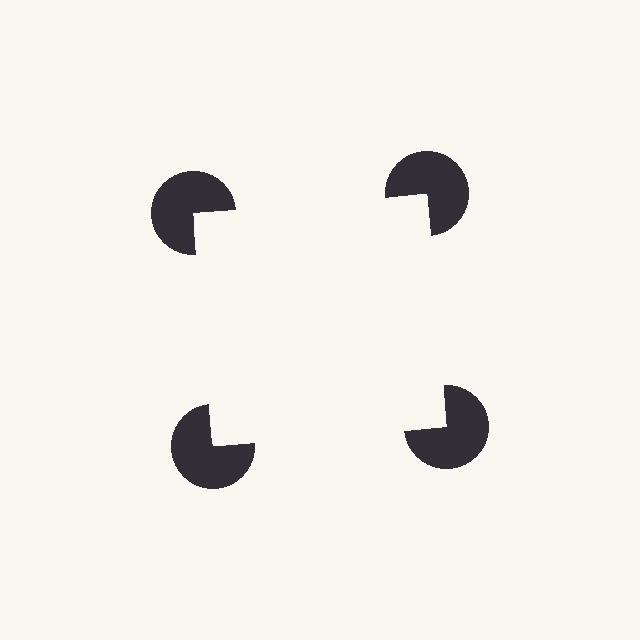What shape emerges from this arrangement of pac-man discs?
An illusory square — its edges are inferred from the aligned wedge cuts in the pac-man discs, not physically drawn.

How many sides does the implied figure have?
4 sides.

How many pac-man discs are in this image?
There are 4 — one at each vertex of the illusory square.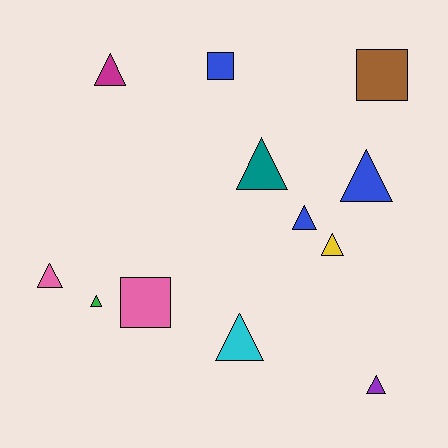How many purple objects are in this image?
There is 1 purple object.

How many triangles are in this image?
There are 9 triangles.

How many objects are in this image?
There are 12 objects.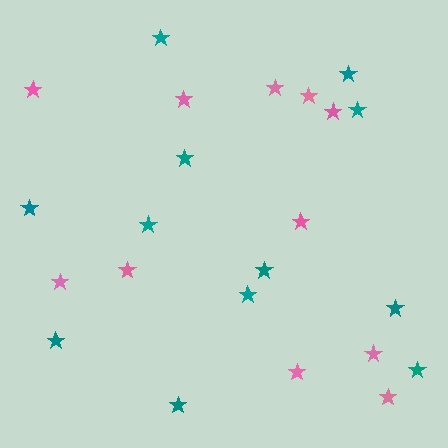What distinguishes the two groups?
There are 2 groups: one group of teal stars (12) and one group of pink stars (11).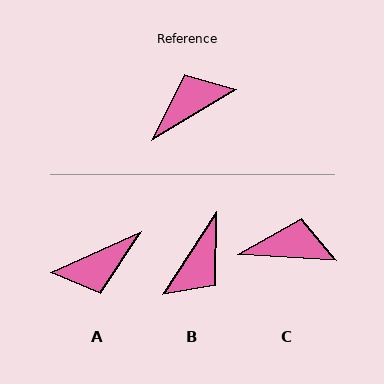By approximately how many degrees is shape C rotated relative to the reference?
Approximately 34 degrees clockwise.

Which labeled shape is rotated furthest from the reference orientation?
A, about 174 degrees away.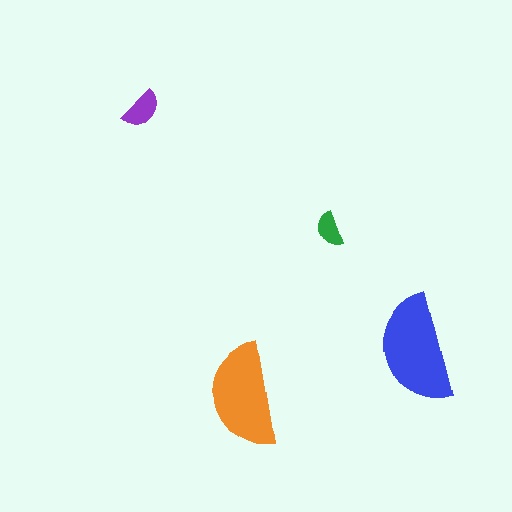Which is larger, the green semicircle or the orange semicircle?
The orange one.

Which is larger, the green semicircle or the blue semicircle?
The blue one.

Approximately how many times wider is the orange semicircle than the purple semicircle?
About 2.5 times wider.